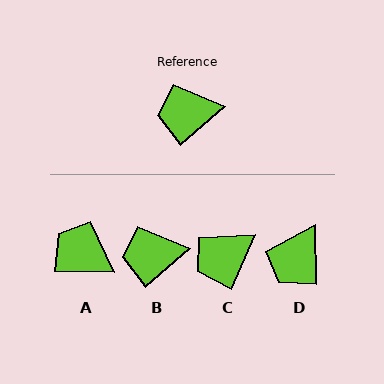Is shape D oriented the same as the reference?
No, it is off by about 50 degrees.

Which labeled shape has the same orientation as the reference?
B.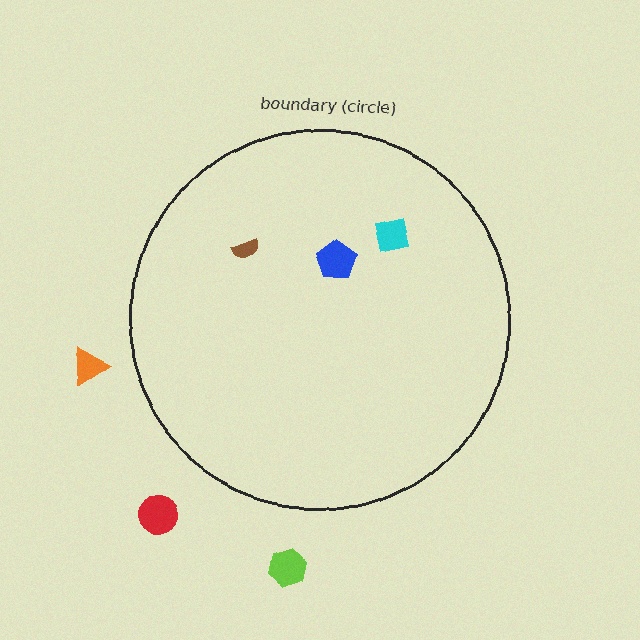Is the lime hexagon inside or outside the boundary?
Outside.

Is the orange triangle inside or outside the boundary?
Outside.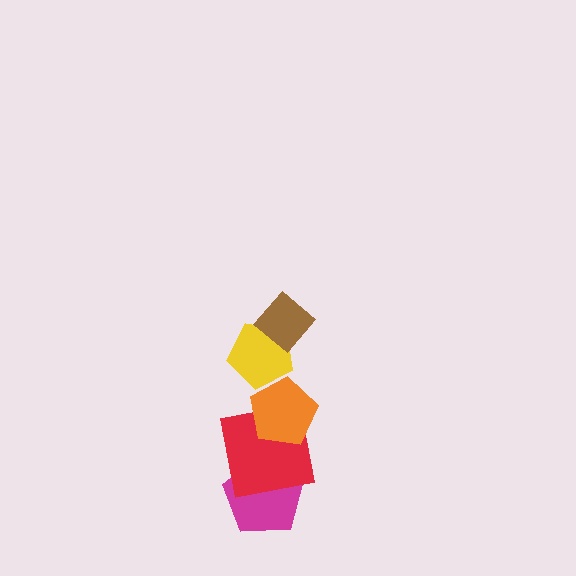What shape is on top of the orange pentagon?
The yellow pentagon is on top of the orange pentagon.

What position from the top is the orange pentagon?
The orange pentagon is 3rd from the top.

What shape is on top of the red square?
The orange pentagon is on top of the red square.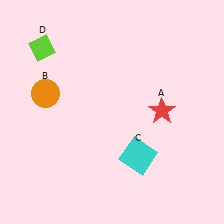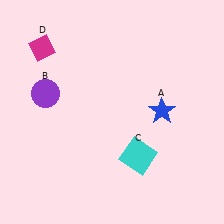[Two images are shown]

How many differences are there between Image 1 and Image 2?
There are 3 differences between the two images.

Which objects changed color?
A changed from red to blue. B changed from orange to purple. D changed from lime to magenta.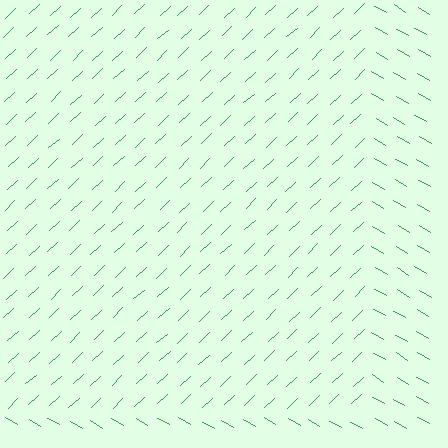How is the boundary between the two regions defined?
The boundary is defined purely by a change in line orientation (approximately 73 degrees difference). All lines are the same color and thickness.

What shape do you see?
I see a rectangle.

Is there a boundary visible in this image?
Yes, there is a texture boundary formed by a change in line orientation.